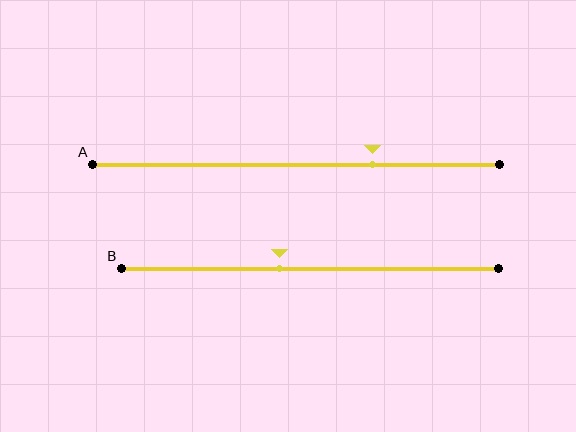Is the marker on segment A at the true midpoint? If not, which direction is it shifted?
No, the marker on segment A is shifted to the right by about 19% of the segment length.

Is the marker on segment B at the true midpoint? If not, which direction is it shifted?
No, the marker on segment B is shifted to the left by about 8% of the segment length.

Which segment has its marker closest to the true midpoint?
Segment B has its marker closest to the true midpoint.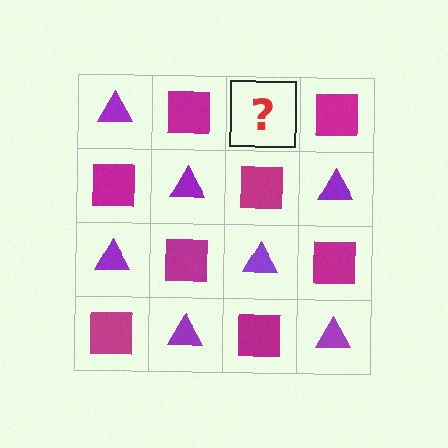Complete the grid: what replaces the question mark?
The question mark should be replaced with a purple triangle.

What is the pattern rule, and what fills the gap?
The rule is that it alternates purple triangle and magenta square in a checkerboard pattern. The gap should be filled with a purple triangle.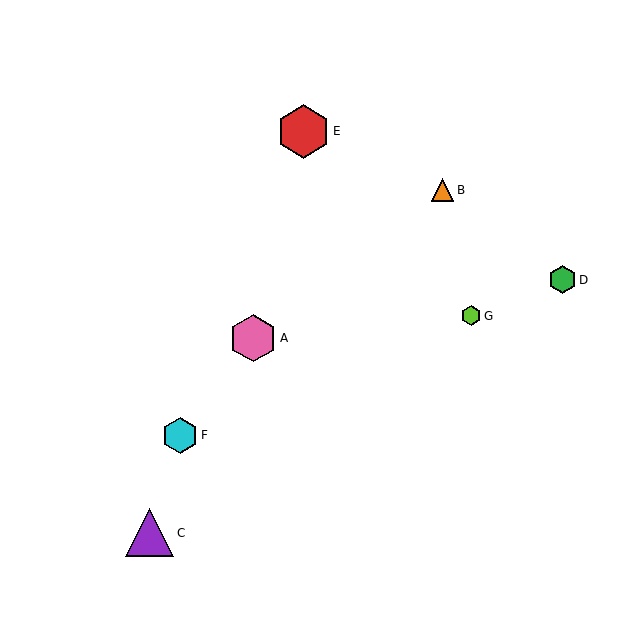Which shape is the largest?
The red hexagon (labeled E) is the largest.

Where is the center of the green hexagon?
The center of the green hexagon is at (562, 280).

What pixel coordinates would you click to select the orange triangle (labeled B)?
Click at (443, 190) to select the orange triangle B.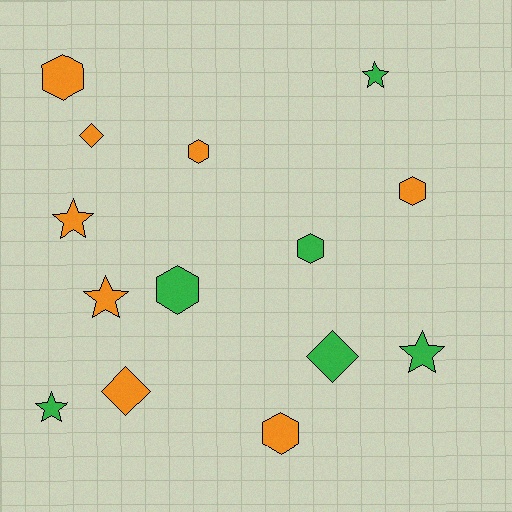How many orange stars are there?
There are 2 orange stars.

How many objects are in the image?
There are 14 objects.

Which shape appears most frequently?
Hexagon, with 6 objects.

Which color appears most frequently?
Orange, with 8 objects.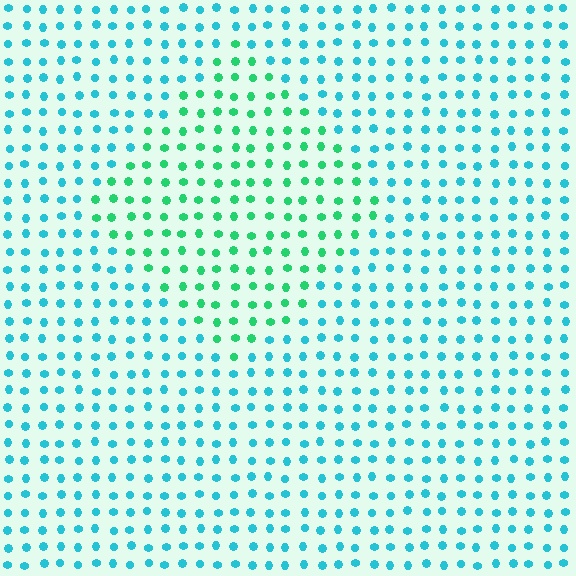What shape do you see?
I see a diamond.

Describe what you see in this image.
The image is filled with small cyan elements in a uniform arrangement. A diamond-shaped region is visible where the elements are tinted to a slightly different hue, forming a subtle color boundary.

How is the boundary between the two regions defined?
The boundary is defined purely by a slight shift in hue (about 40 degrees). Spacing, size, and orientation are identical on both sides.